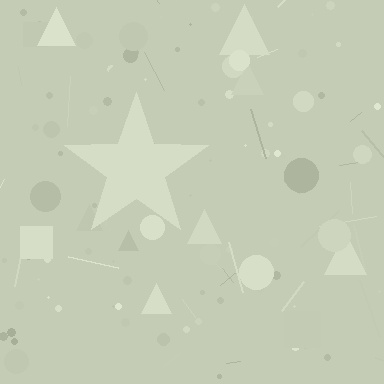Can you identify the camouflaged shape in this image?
The camouflaged shape is a star.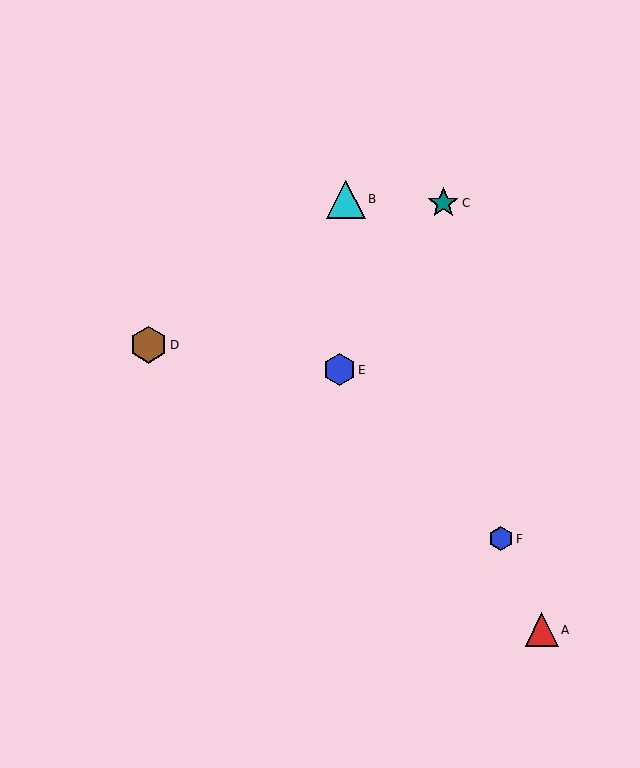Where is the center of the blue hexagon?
The center of the blue hexagon is at (339, 370).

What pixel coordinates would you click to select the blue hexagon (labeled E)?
Click at (339, 370) to select the blue hexagon E.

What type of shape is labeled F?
Shape F is a blue hexagon.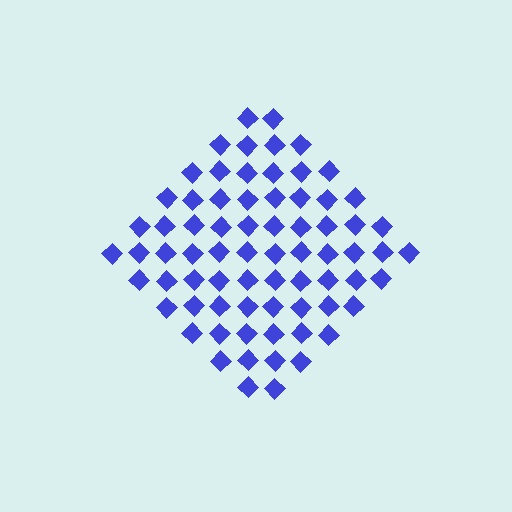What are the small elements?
The small elements are diamonds.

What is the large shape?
The large shape is a diamond.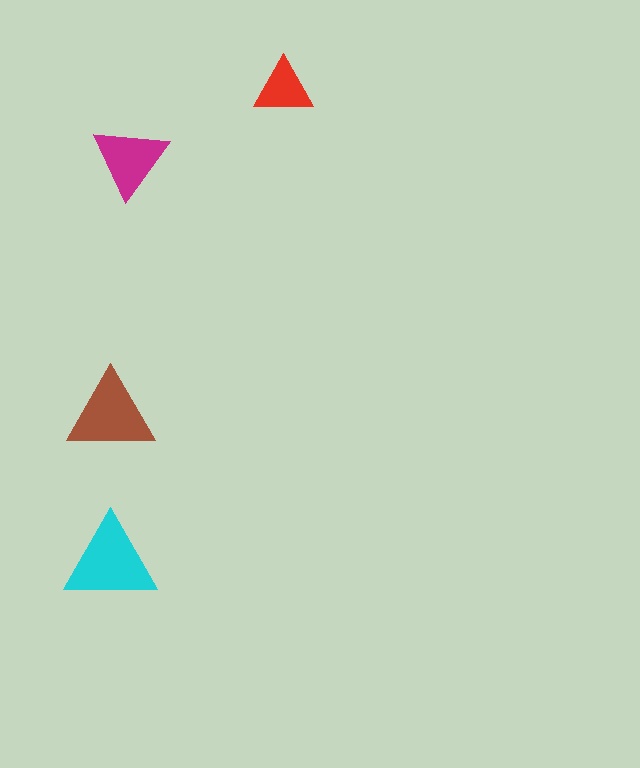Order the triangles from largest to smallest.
the cyan one, the brown one, the magenta one, the red one.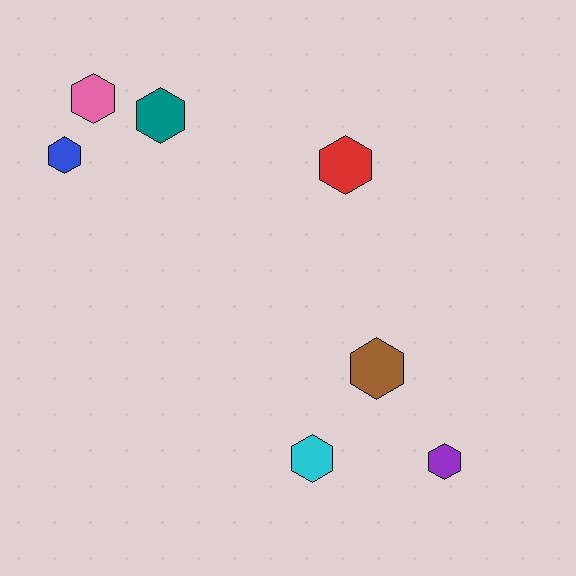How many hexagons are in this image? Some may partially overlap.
There are 7 hexagons.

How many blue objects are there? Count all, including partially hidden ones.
There is 1 blue object.